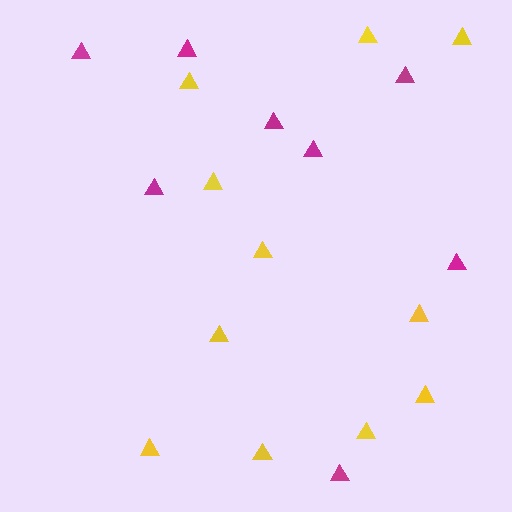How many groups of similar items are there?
There are 2 groups: one group of yellow triangles (11) and one group of magenta triangles (8).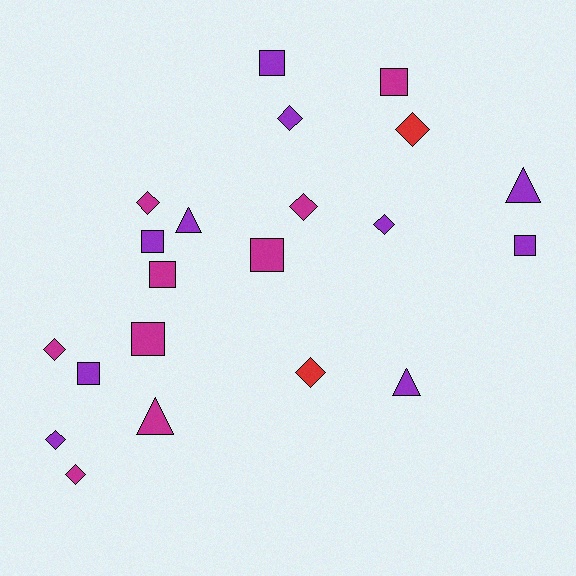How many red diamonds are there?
There are 2 red diamonds.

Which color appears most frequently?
Purple, with 10 objects.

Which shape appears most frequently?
Diamond, with 9 objects.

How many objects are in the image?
There are 21 objects.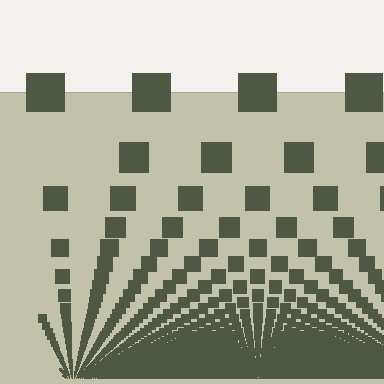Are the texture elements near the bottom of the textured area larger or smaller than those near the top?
Smaller. The gradient is inverted — elements near the bottom are smaller and denser.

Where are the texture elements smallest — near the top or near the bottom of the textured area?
Near the bottom.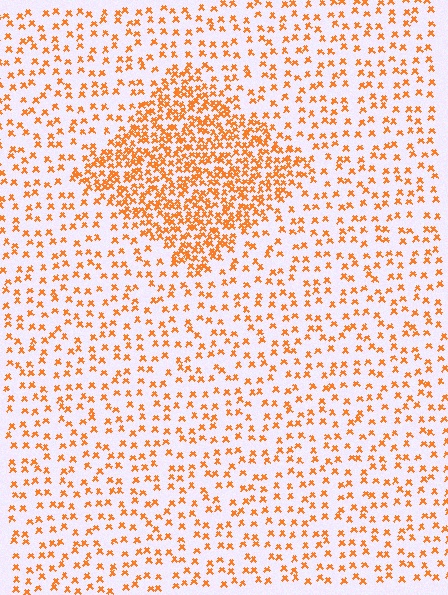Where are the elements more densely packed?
The elements are more densely packed inside the diamond boundary.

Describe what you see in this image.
The image contains small orange elements arranged at two different densities. A diamond-shaped region is visible where the elements are more densely packed than the surrounding area.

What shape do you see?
I see a diamond.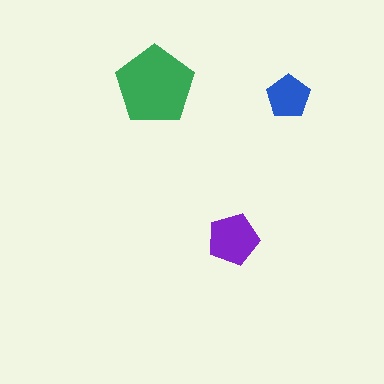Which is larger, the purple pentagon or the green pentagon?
The green one.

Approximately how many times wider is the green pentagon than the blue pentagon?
About 2 times wider.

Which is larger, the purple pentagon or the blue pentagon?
The purple one.